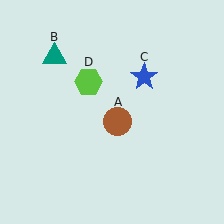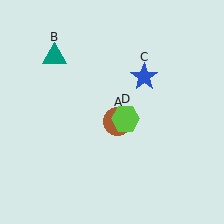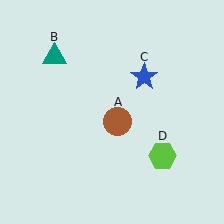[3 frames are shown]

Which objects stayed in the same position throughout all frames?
Brown circle (object A) and teal triangle (object B) and blue star (object C) remained stationary.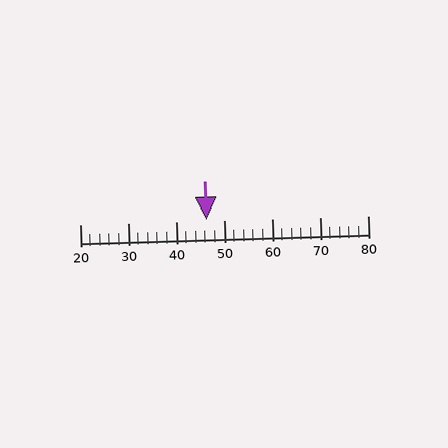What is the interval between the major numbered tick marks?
The major tick marks are spaced 10 units apart.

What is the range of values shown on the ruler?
The ruler shows values from 20 to 80.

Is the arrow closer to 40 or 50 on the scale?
The arrow is closer to 50.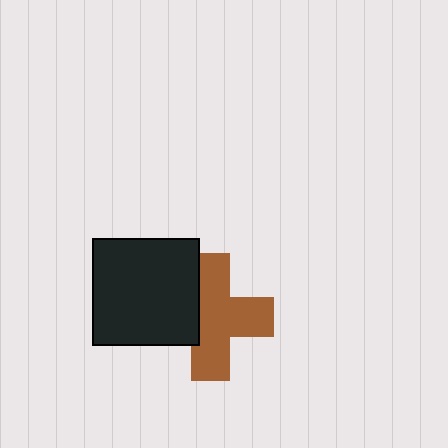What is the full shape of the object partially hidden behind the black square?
The partially hidden object is a brown cross.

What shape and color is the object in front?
The object in front is a black square.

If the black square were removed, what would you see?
You would see the complete brown cross.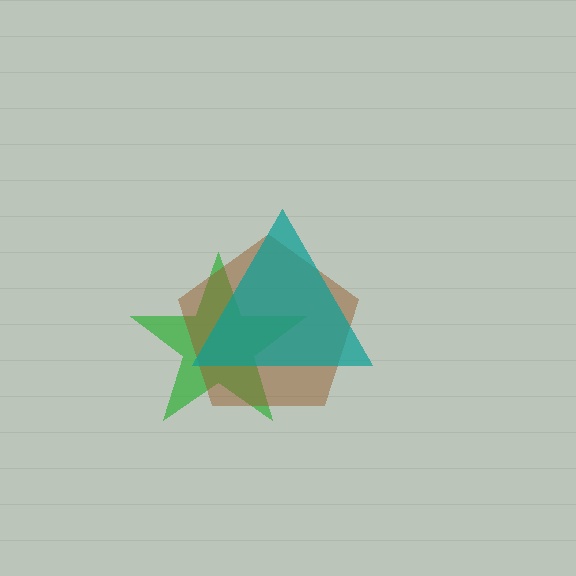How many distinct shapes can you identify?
There are 3 distinct shapes: a green star, a brown pentagon, a teal triangle.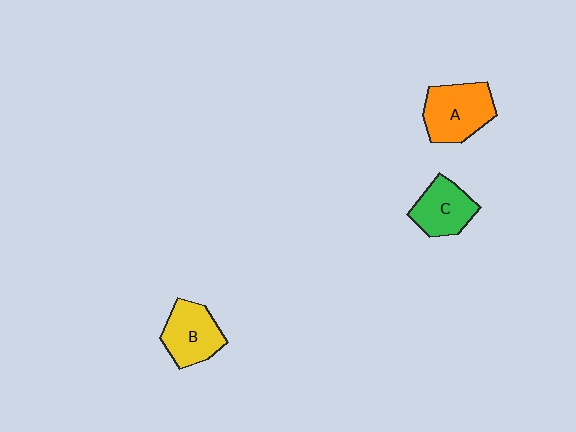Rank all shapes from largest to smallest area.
From largest to smallest: A (orange), B (yellow), C (green).